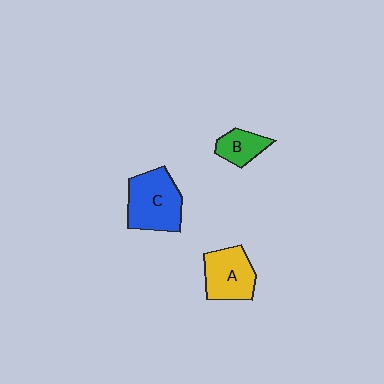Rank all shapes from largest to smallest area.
From largest to smallest: C (blue), A (yellow), B (green).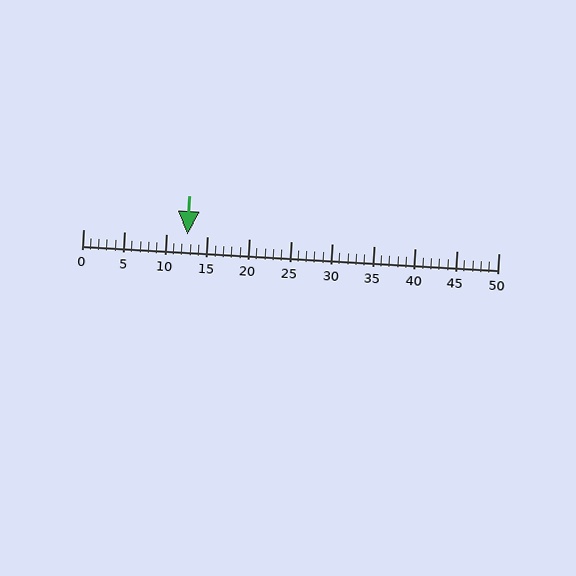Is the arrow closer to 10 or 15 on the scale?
The arrow is closer to 15.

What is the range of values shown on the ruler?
The ruler shows values from 0 to 50.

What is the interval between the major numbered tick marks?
The major tick marks are spaced 5 units apart.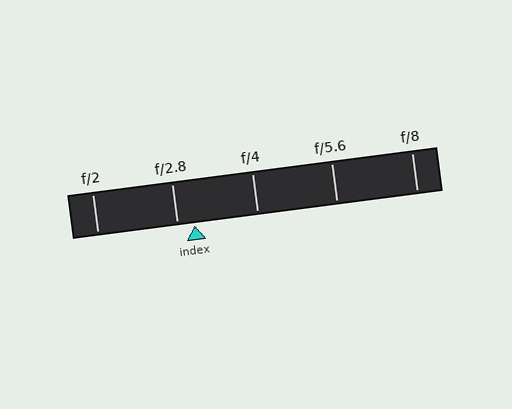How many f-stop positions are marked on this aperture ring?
There are 5 f-stop positions marked.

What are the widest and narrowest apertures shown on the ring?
The widest aperture shown is f/2 and the narrowest is f/8.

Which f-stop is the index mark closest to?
The index mark is closest to f/2.8.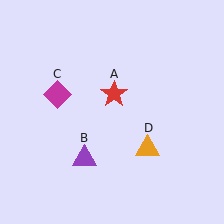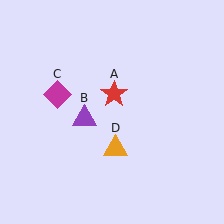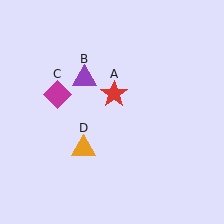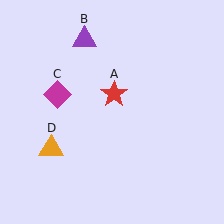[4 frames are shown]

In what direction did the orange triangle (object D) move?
The orange triangle (object D) moved left.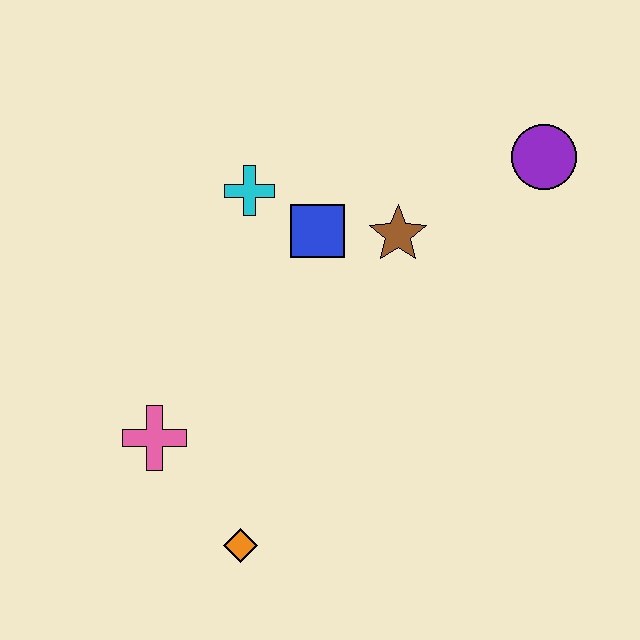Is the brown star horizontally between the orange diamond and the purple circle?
Yes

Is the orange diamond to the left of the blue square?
Yes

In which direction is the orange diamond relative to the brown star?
The orange diamond is below the brown star.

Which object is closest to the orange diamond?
The pink cross is closest to the orange diamond.